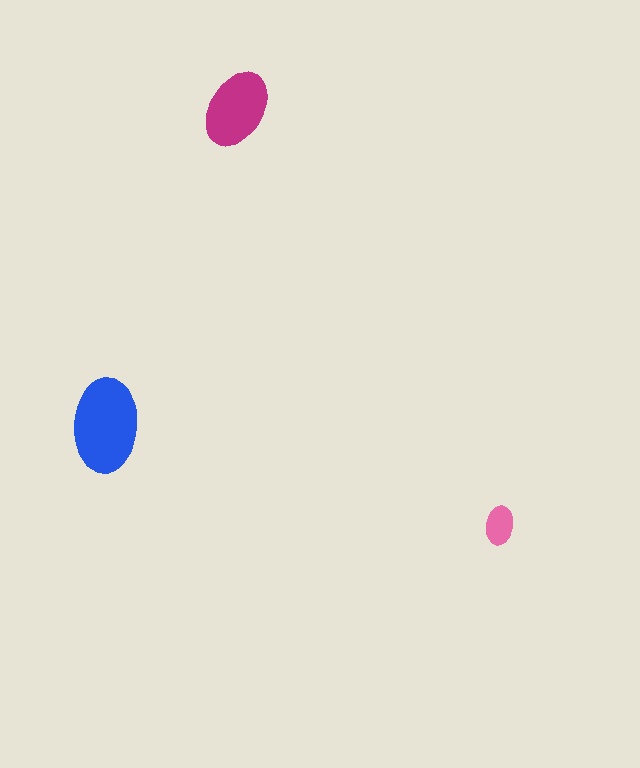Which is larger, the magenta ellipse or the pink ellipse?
The magenta one.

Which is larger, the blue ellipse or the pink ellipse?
The blue one.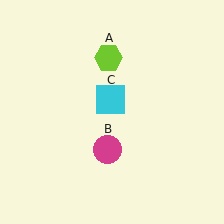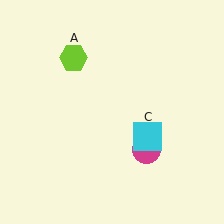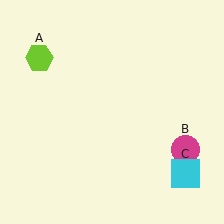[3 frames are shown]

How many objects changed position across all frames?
3 objects changed position: lime hexagon (object A), magenta circle (object B), cyan square (object C).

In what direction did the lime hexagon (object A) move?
The lime hexagon (object A) moved left.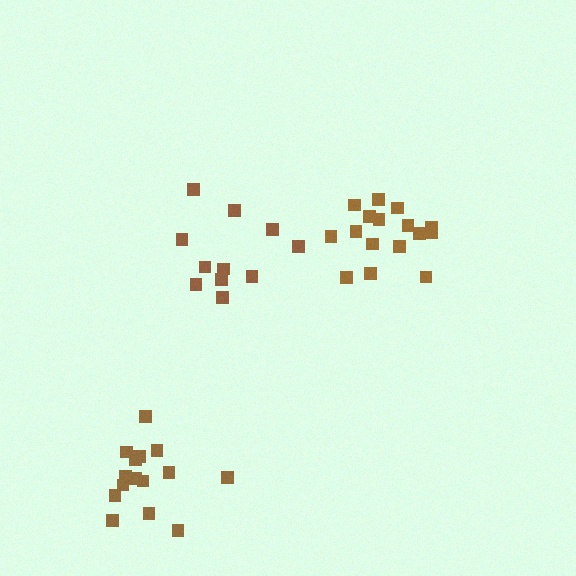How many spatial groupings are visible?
There are 3 spatial groupings.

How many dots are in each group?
Group 1: 16 dots, Group 2: 15 dots, Group 3: 11 dots (42 total).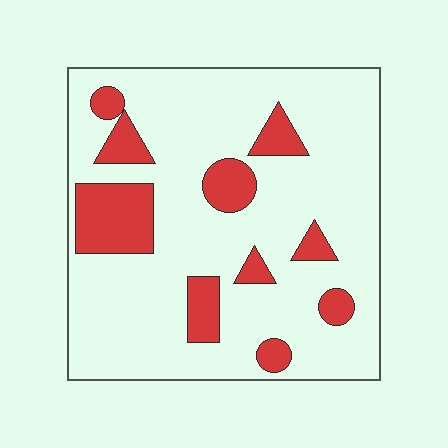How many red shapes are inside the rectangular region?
10.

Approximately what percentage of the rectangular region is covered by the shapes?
Approximately 20%.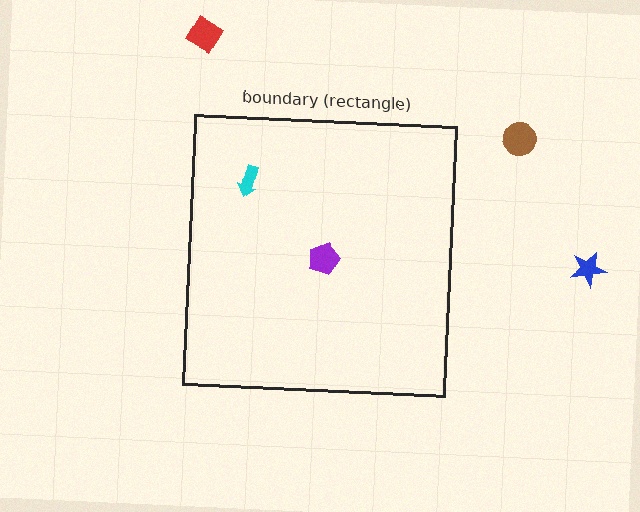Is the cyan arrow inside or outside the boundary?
Inside.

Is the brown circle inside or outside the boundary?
Outside.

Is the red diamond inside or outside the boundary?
Outside.